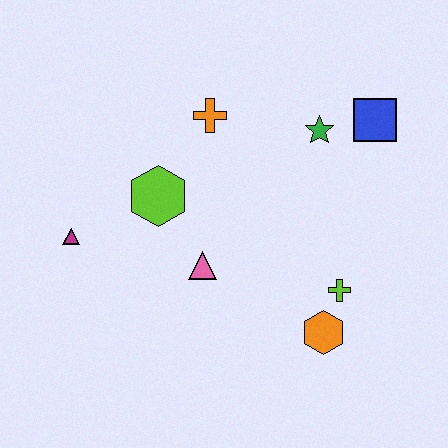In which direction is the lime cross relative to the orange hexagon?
The lime cross is above the orange hexagon.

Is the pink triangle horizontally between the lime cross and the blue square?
No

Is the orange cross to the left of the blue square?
Yes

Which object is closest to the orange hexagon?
The lime cross is closest to the orange hexagon.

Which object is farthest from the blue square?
The magenta triangle is farthest from the blue square.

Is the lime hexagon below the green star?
Yes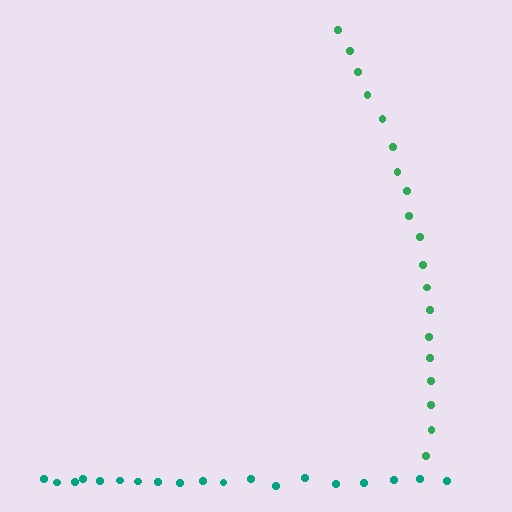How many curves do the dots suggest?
There are 2 distinct paths.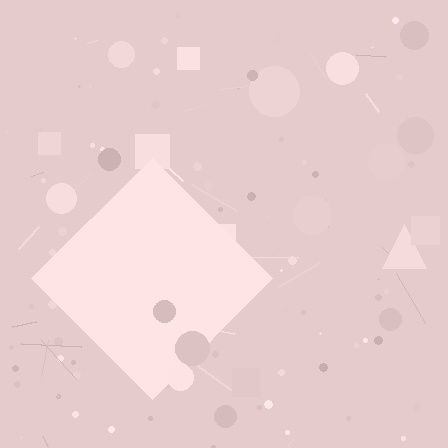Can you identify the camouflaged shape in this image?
The camouflaged shape is a diamond.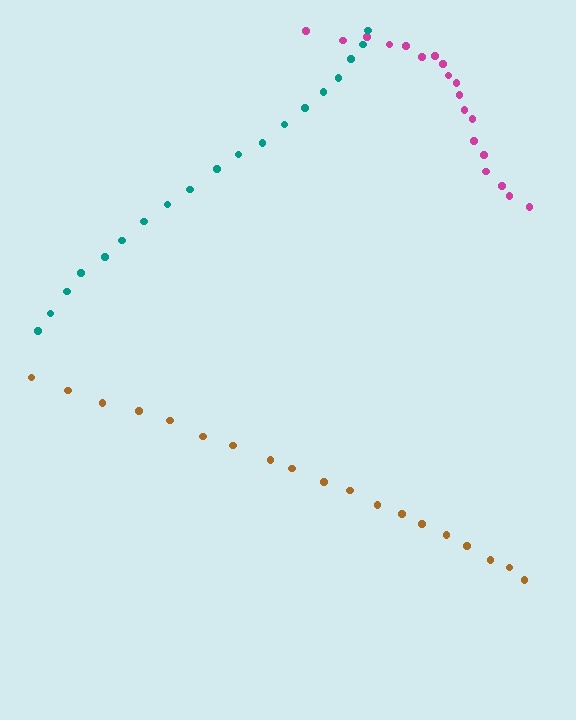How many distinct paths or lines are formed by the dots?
There are 3 distinct paths.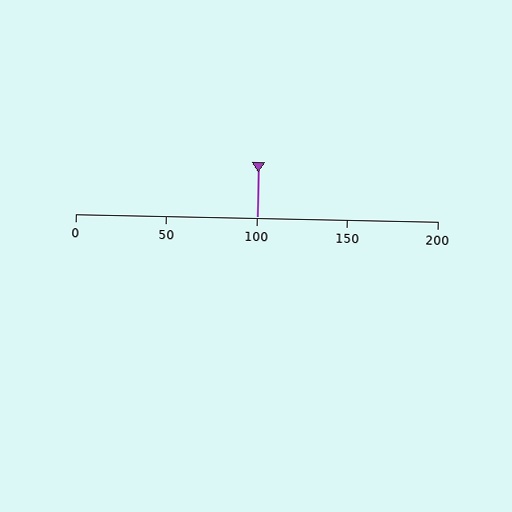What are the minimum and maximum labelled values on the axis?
The axis runs from 0 to 200.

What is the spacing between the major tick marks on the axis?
The major ticks are spaced 50 apart.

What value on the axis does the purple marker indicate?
The marker indicates approximately 100.